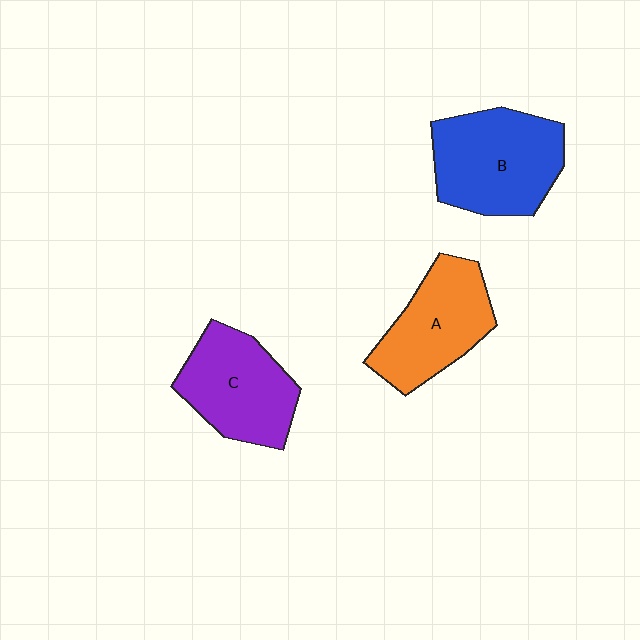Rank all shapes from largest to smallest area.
From largest to smallest: B (blue), C (purple), A (orange).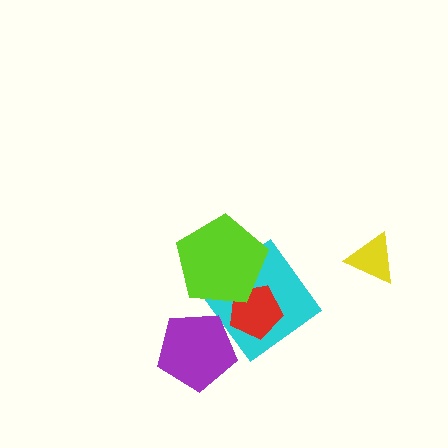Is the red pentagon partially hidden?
Yes, it is partially covered by another shape.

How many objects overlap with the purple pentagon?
0 objects overlap with the purple pentagon.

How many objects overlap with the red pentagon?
2 objects overlap with the red pentagon.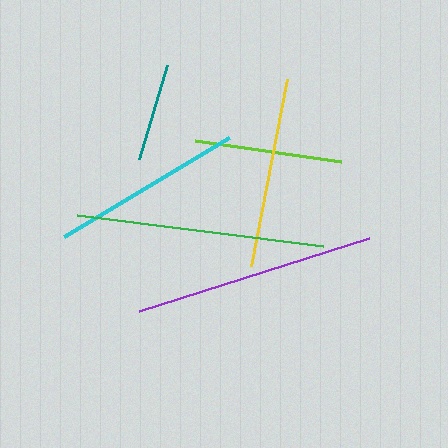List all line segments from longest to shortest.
From longest to shortest: green, purple, cyan, yellow, lime, teal.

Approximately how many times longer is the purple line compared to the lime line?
The purple line is approximately 1.6 times the length of the lime line.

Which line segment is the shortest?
The teal line is the shortest at approximately 98 pixels.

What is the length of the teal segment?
The teal segment is approximately 98 pixels long.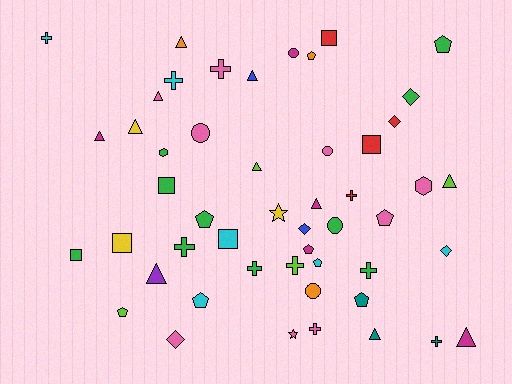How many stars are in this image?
There are 2 stars.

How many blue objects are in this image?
There are 2 blue objects.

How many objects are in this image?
There are 50 objects.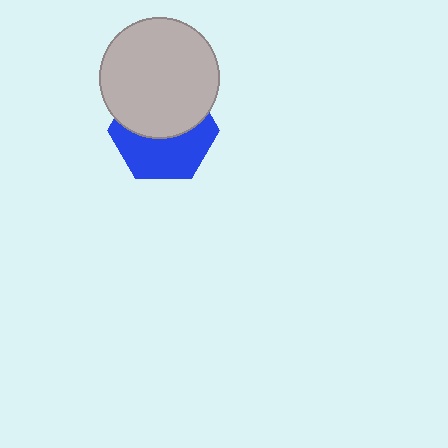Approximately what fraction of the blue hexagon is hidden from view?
Roughly 50% of the blue hexagon is hidden behind the light gray circle.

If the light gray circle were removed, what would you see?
You would see the complete blue hexagon.